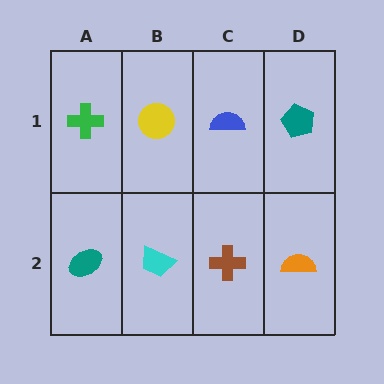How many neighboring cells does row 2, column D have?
2.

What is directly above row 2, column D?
A teal pentagon.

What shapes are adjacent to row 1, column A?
A teal ellipse (row 2, column A), a yellow circle (row 1, column B).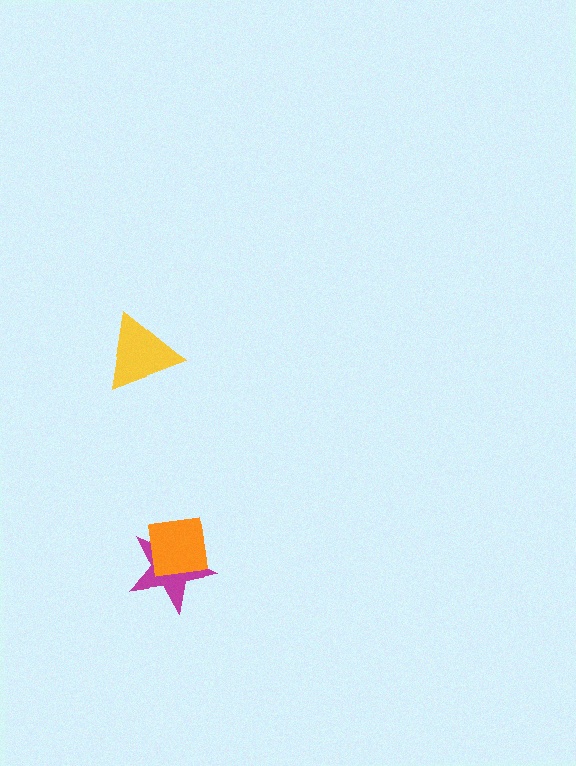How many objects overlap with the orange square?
1 object overlaps with the orange square.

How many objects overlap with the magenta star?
1 object overlaps with the magenta star.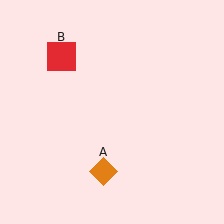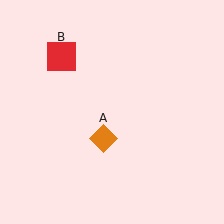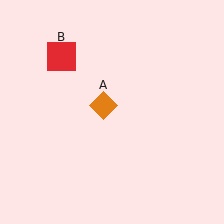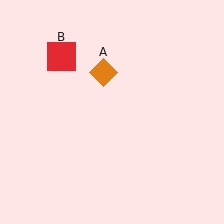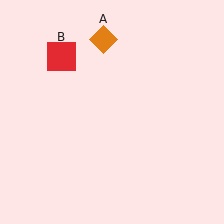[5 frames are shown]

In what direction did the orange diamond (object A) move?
The orange diamond (object A) moved up.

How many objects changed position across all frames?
1 object changed position: orange diamond (object A).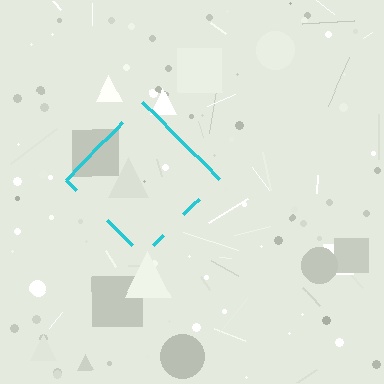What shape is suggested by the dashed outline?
The dashed outline suggests a diamond.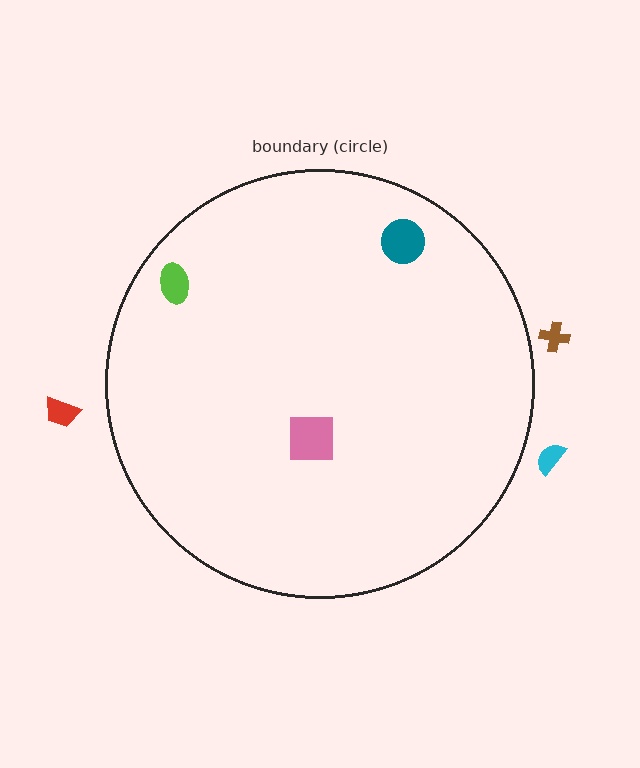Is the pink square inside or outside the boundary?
Inside.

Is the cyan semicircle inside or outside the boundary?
Outside.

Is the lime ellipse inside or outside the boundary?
Inside.